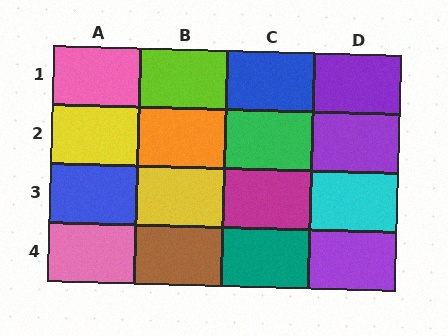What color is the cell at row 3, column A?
Blue.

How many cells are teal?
1 cell is teal.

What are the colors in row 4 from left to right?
Pink, brown, teal, purple.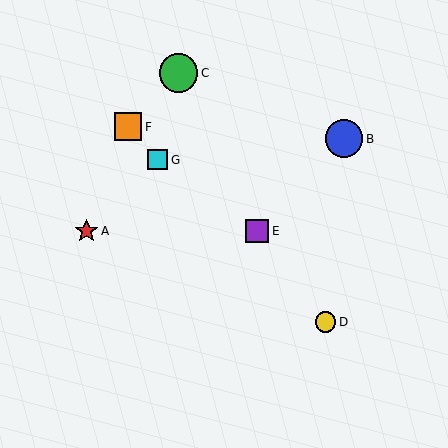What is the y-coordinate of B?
Object B is at y≈139.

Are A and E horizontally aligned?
Yes, both are at y≈231.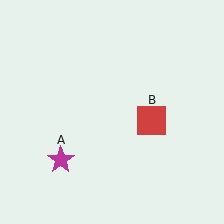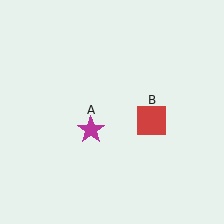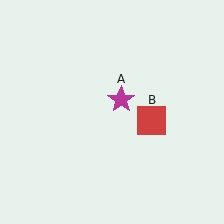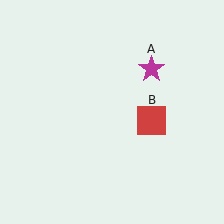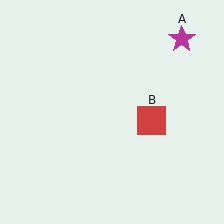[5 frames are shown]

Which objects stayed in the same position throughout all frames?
Red square (object B) remained stationary.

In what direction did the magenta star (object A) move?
The magenta star (object A) moved up and to the right.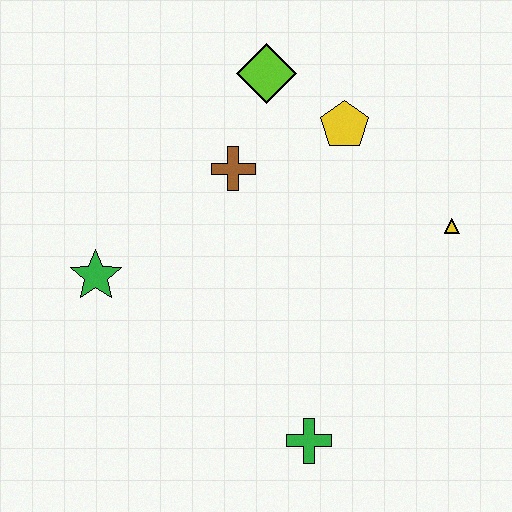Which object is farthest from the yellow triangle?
The green star is farthest from the yellow triangle.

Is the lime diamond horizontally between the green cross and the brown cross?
Yes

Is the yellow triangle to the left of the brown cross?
No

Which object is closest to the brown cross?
The lime diamond is closest to the brown cross.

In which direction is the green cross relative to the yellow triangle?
The green cross is below the yellow triangle.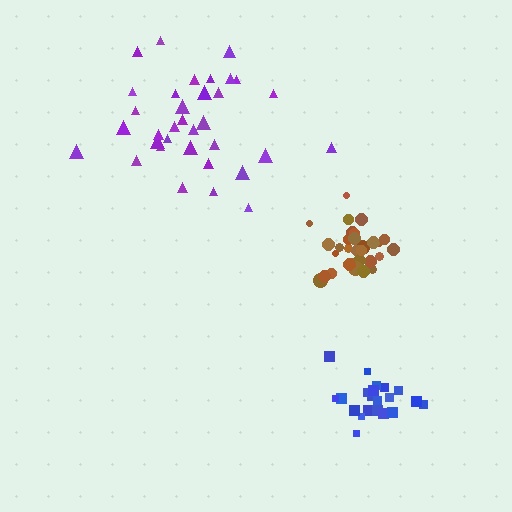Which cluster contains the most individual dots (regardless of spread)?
Purple (34).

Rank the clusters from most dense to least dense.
brown, blue, purple.